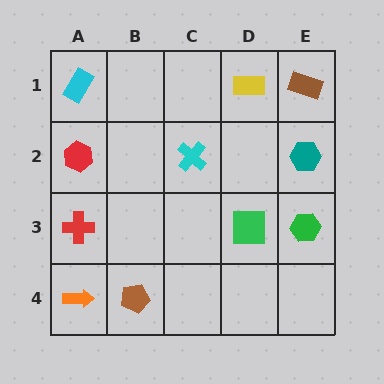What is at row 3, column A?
A red cross.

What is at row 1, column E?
A brown rectangle.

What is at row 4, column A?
An orange arrow.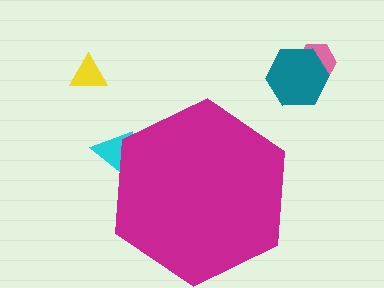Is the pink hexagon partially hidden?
No, the pink hexagon is fully visible.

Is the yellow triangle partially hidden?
No, the yellow triangle is fully visible.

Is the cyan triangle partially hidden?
Yes, the cyan triangle is partially hidden behind the magenta hexagon.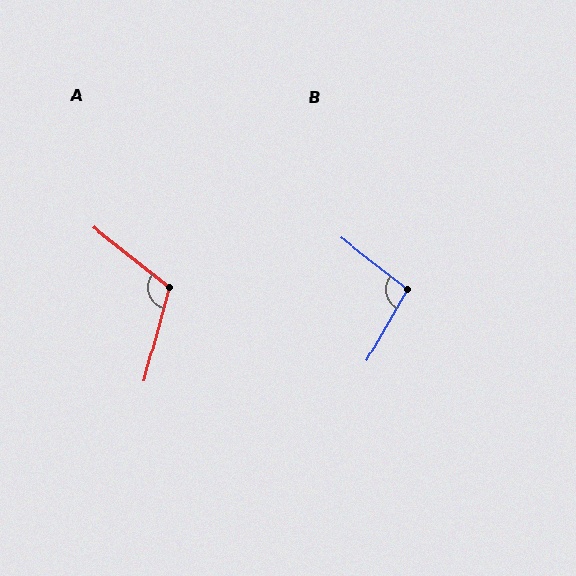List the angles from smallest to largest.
B (98°), A (113°).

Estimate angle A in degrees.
Approximately 113 degrees.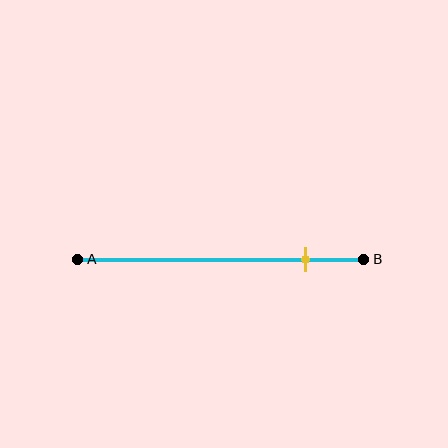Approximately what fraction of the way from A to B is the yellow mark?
The yellow mark is approximately 80% of the way from A to B.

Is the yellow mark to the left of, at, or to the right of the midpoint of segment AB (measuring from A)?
The yellow mark is to the right of the midpoint of segment AB.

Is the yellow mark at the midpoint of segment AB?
No, the mark is at about 80% from A, not at the 50% midpoint.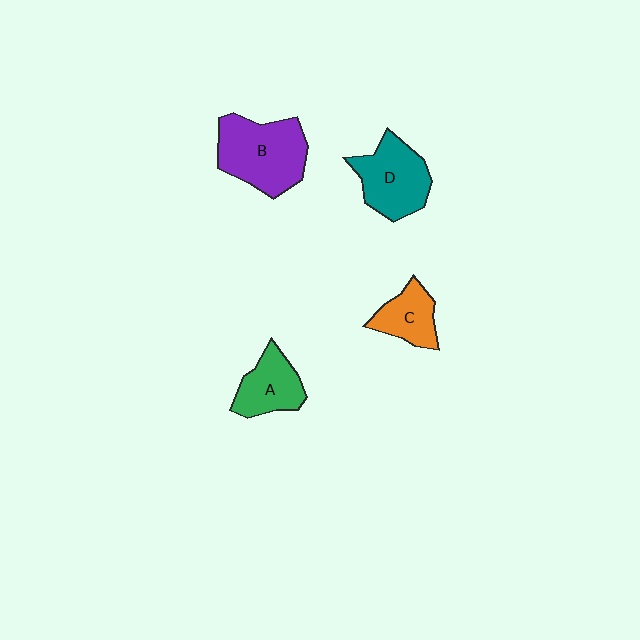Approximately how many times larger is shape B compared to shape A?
Approximately 1.7 times.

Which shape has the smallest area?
Shape C (orange).